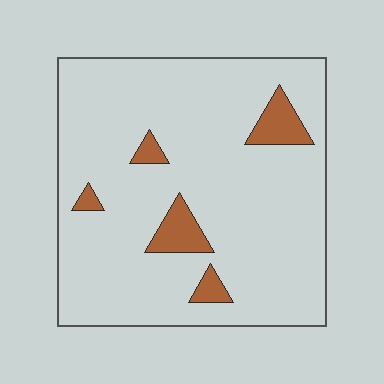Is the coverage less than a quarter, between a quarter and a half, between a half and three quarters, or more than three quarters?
Less than a quarter.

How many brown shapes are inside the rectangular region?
5.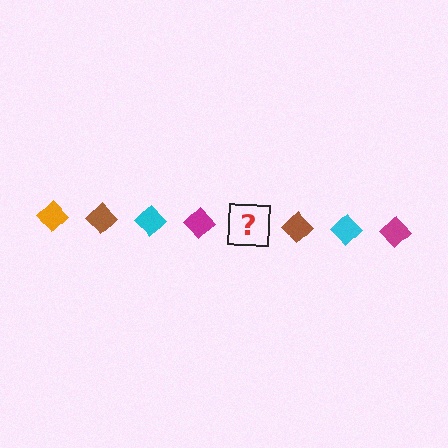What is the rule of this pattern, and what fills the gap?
The rule is that the pattern cycles through orange, brown, cyan, magenta diamonds. The gap should be filled with an orange diamond.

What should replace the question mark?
The question mark should be replaced with an orange diamond.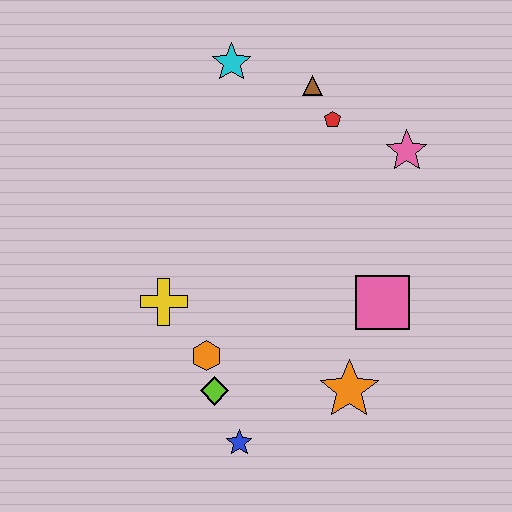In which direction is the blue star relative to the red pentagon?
The blue star is below the red pentagon.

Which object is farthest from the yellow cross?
The pink star is farthest from the yellow cross.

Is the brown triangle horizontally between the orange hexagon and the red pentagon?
Yes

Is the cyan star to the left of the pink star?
Yes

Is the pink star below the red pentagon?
Yes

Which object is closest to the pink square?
The orange star is closest to the pink square.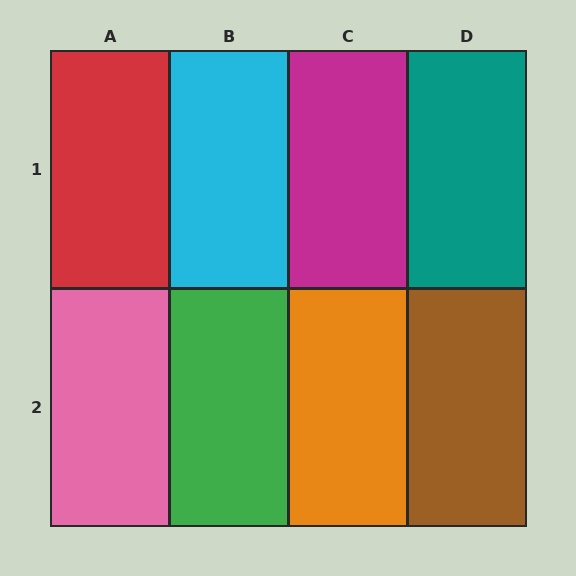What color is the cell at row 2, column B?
Green.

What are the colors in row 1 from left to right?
Red, cyan, magenta, teal.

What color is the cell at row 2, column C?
Orange.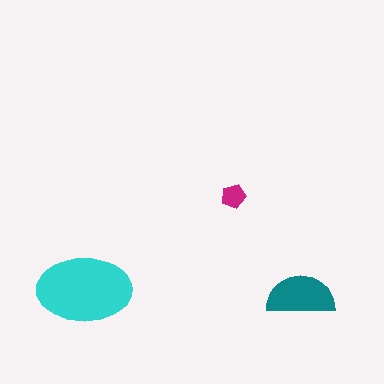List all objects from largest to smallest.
The cyan ellipse, the teal semicircle, the magenta pentagon.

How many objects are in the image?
There are 3 objects in the image.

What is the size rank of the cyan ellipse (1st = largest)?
1st.